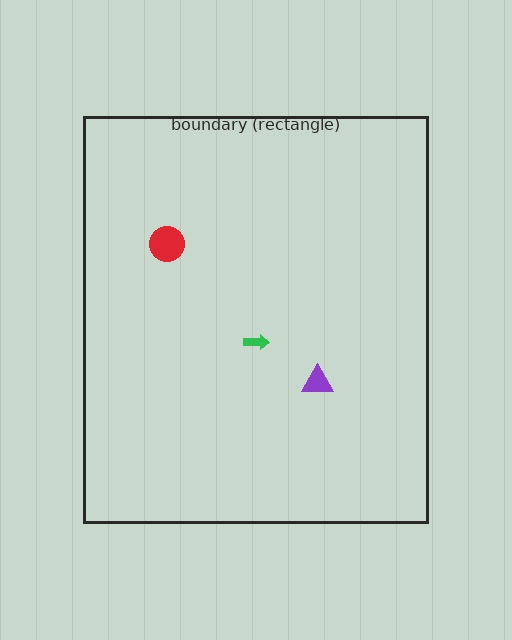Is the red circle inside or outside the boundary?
Inside.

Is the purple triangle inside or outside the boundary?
Inside.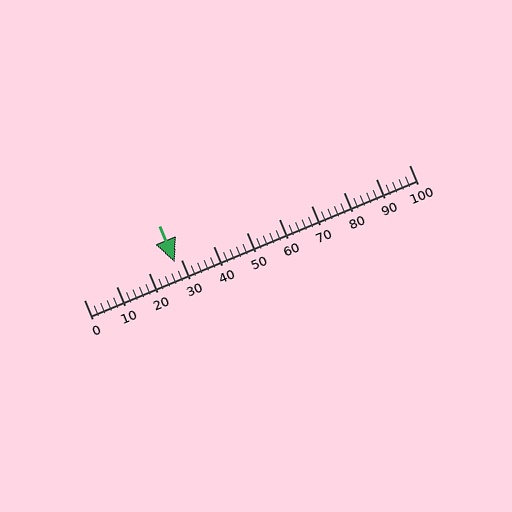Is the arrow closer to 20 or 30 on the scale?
The arrow is closer to 30.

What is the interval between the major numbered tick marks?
The major tick marks are spaced 10 units apart.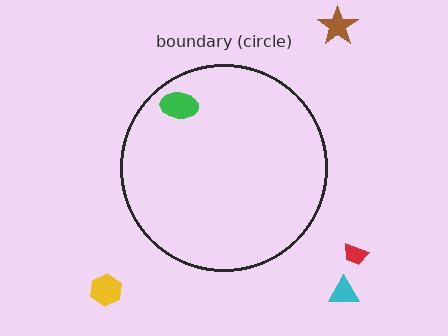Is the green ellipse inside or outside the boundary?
Inside.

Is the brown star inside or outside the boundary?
Outside.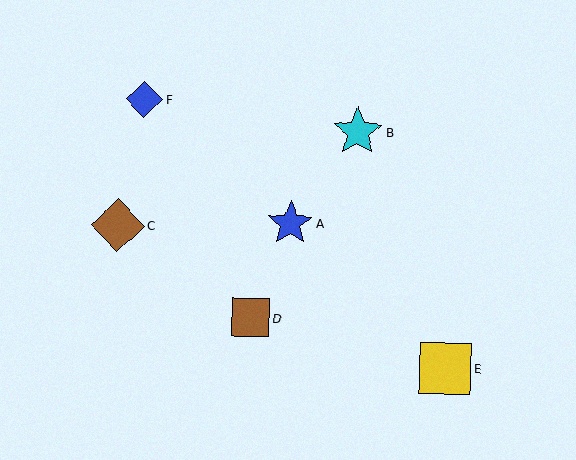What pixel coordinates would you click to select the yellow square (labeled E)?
Click at (445, 369) to select the yellow square E.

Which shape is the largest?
The brown diamond (labeled C) is the largest.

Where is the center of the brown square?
The center of the brown square is at (250, 318).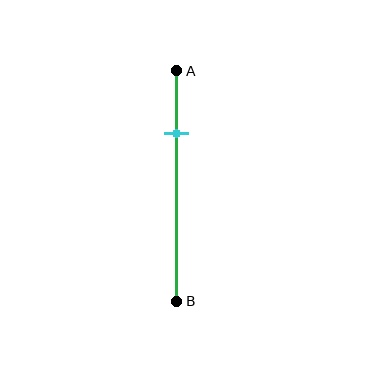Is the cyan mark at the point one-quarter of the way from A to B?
Yes, the mark is approximately at the one-quarter point.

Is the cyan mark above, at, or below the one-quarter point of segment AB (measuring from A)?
The cyan mark is approximately at the one-quarter point of segment AB.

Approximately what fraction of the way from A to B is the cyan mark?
The cyan mark is approximately 25% of the way from A to B.